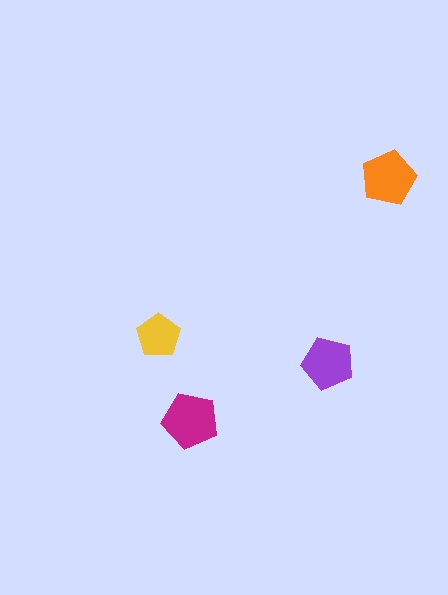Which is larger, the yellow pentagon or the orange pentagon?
The orange one.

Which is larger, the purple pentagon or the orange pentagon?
The orange one.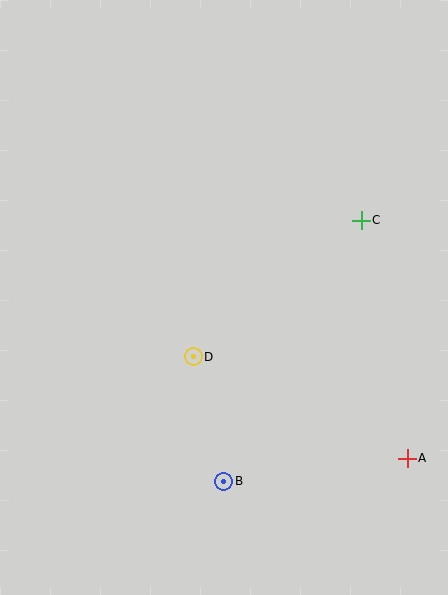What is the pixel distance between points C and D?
The distance between C and D is 217 pixels.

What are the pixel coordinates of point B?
Point B is at (224, 481).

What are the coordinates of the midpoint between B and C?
The midpoint between B and C is at (292, 351).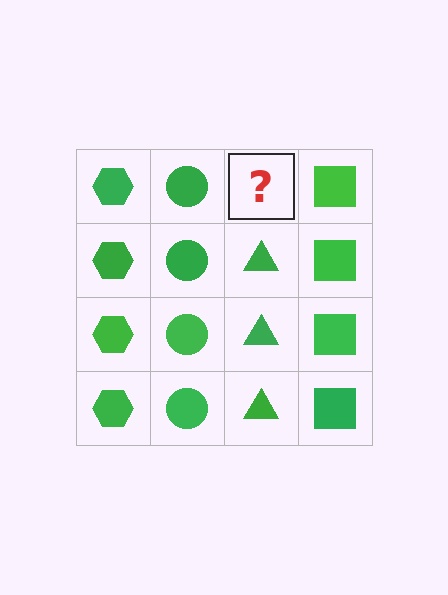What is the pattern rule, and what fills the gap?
The rule is that each column has a consistent shape. The gap should be filled with a green triangle.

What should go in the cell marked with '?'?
The missing cell should contain a green triangle.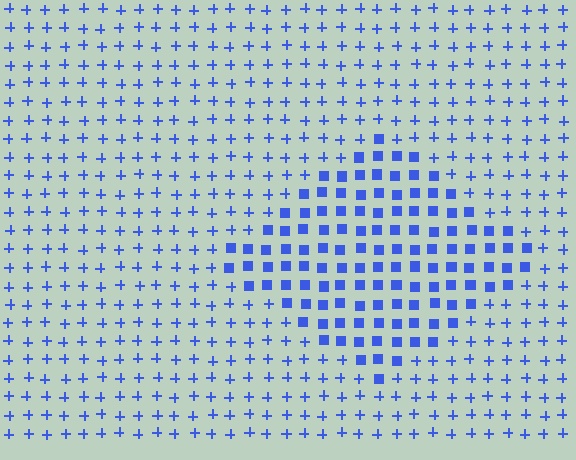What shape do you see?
I see a diamond.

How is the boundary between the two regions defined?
The boundary is defined by a change in element shape: squares inside vs. plus signs outside. All elements share the same color and spacing.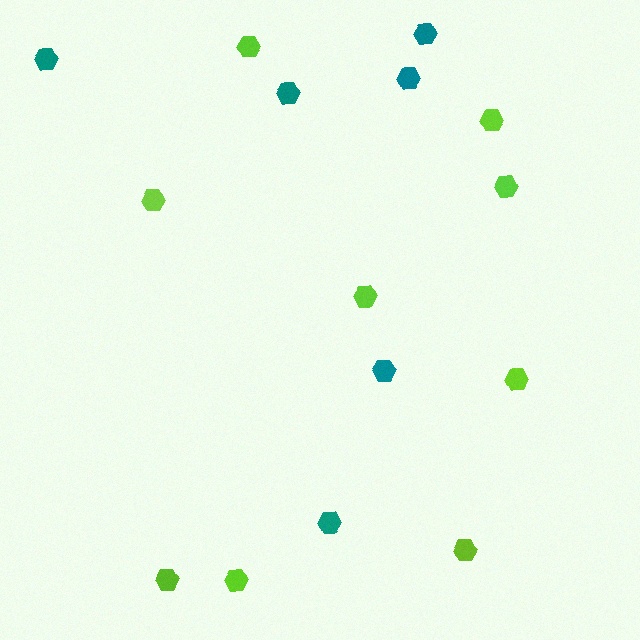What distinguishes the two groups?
There are 2 groups: one group of lime hexagons (9) and one group of teal hexagons (6).